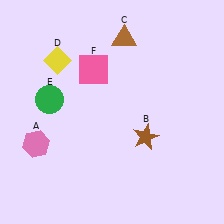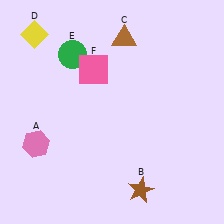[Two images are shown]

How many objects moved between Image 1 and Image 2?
3 objects moved between the two images.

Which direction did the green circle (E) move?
The green circle (E) moved up.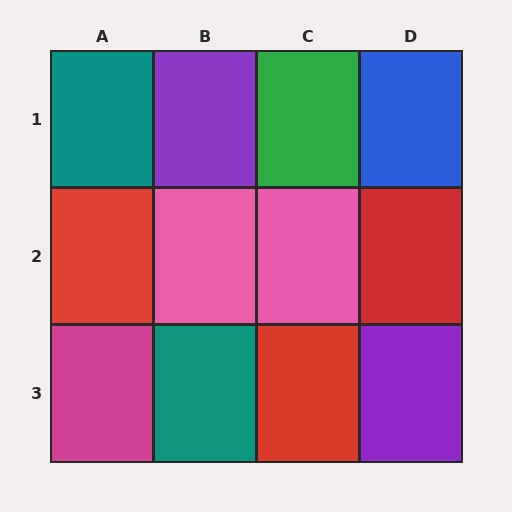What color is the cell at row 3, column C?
Red.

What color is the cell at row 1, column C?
Green.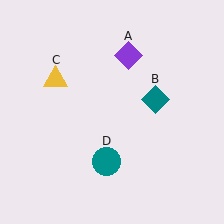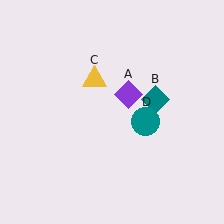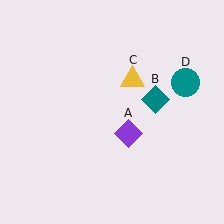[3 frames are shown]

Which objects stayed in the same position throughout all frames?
Teal diamond (object B) remained stationary.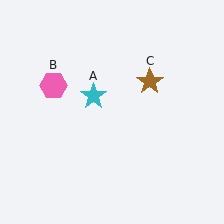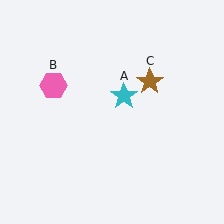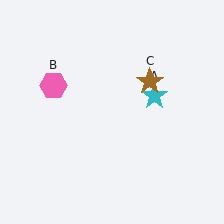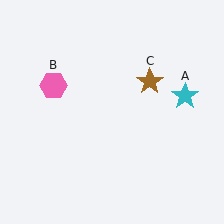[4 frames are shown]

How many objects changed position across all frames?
1 object changed position: cyan star (object A).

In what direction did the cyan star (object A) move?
The cyan star (object A) moved right.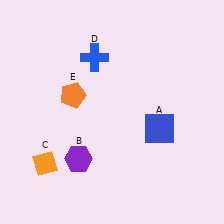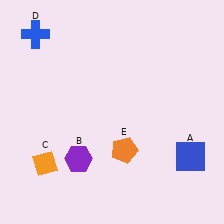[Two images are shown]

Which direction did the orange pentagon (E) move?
The orange pentagon (E) moved down.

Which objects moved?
The objects that moved are: the blue square (A), the blue cross (D), the orange pentagon (E).